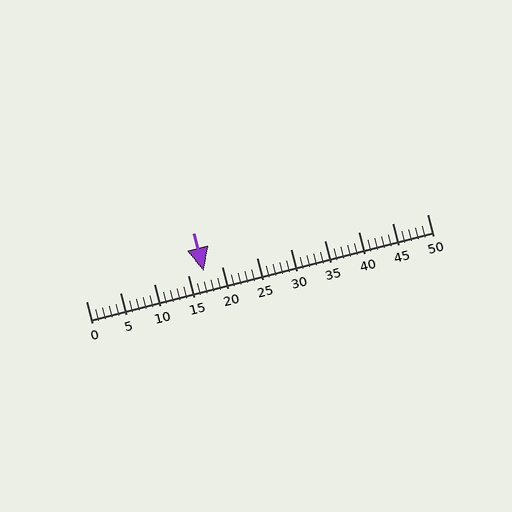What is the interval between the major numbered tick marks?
The major tick marks are spaced 5 units apart.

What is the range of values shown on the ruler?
The ruler shows values from 0 to 50.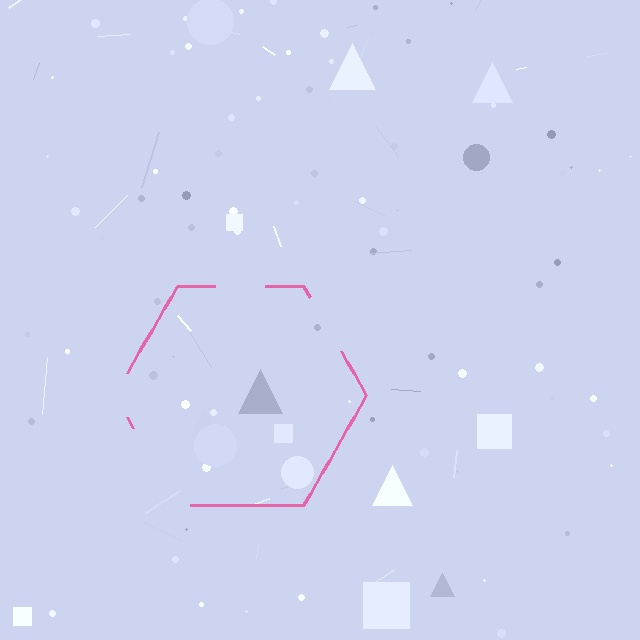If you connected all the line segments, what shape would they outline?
They would outline a hexagon.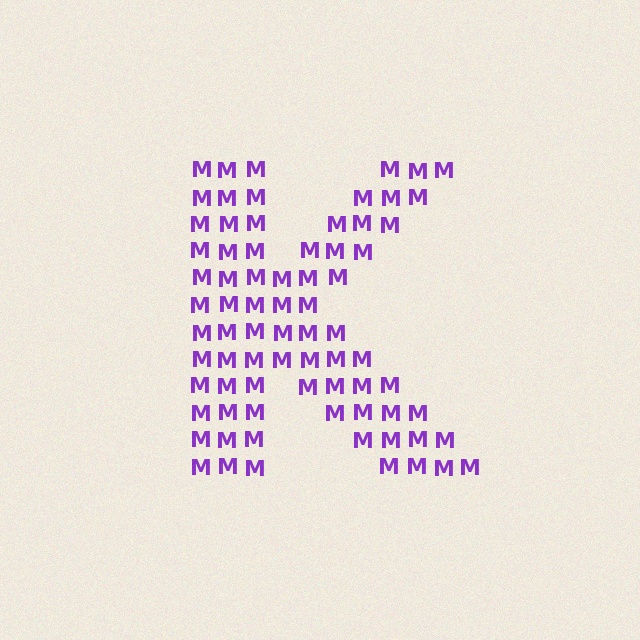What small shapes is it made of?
It is made of small letter M's.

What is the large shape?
The large shape is the letter K.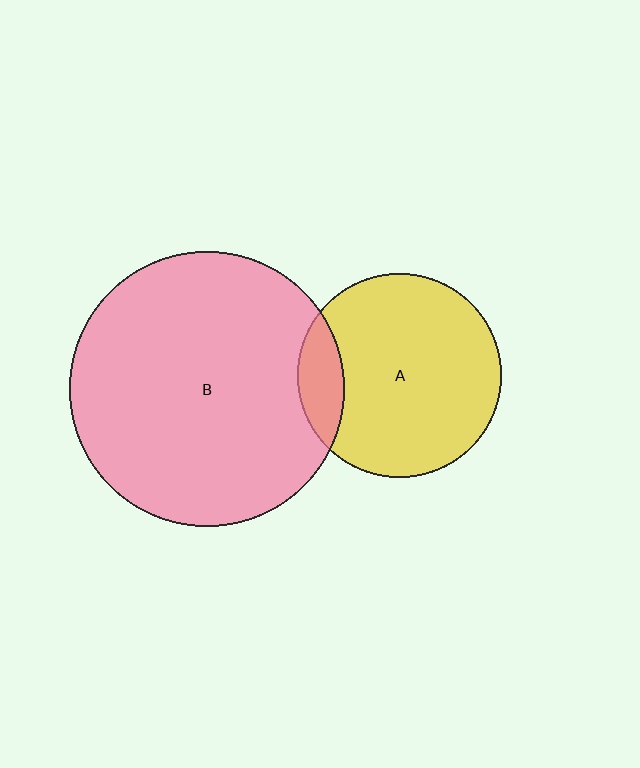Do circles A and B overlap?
Yes.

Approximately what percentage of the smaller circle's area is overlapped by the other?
Approximately 15%.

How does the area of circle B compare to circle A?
Approximately 1.8 times.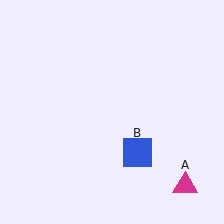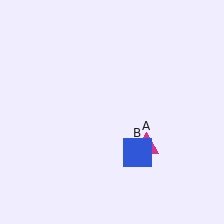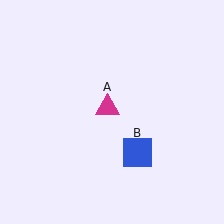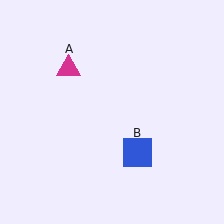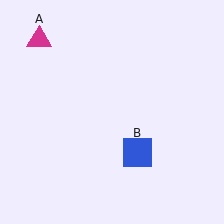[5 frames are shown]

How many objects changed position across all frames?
1 object changed position: magenta triangle (object A).